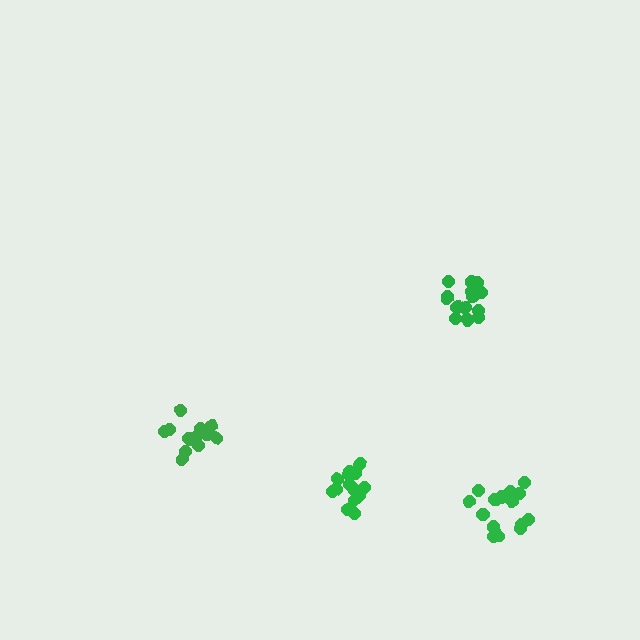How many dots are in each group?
Group 1: 15 dots, Group 2: 17 dots, Group 3: 19 dots, Group 4: 13 dots (64 total).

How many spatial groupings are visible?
There are 4 spatial groupings.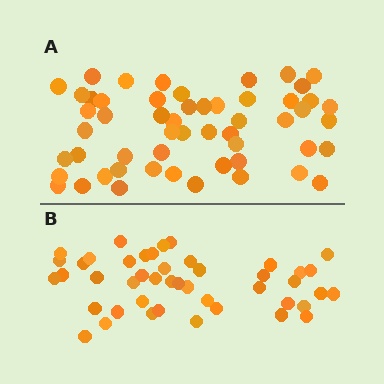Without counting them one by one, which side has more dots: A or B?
Region A (the top region) has more dots.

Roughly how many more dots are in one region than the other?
Region A has roughly 8 or so more dots than region B.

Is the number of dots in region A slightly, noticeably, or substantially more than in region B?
Region A has only slightly more — the two regions are fairly close. The ratio is roughly 1.2 to 1.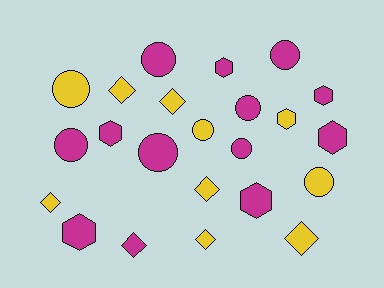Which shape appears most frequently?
Circle, with 9 objects.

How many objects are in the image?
There are 23 objects.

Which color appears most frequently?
Magenta, with 13 objects.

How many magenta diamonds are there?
There is 1 magenta diamond.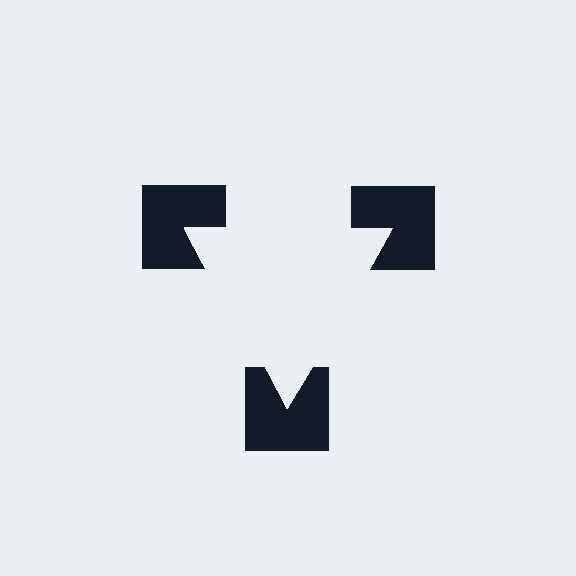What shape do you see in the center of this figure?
An illusory triangle — its edges are inferred from the aligned wedge cuts in the notched squares, not physically drawn.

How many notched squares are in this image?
There are 3 — one at each vertex of the illusory triangle.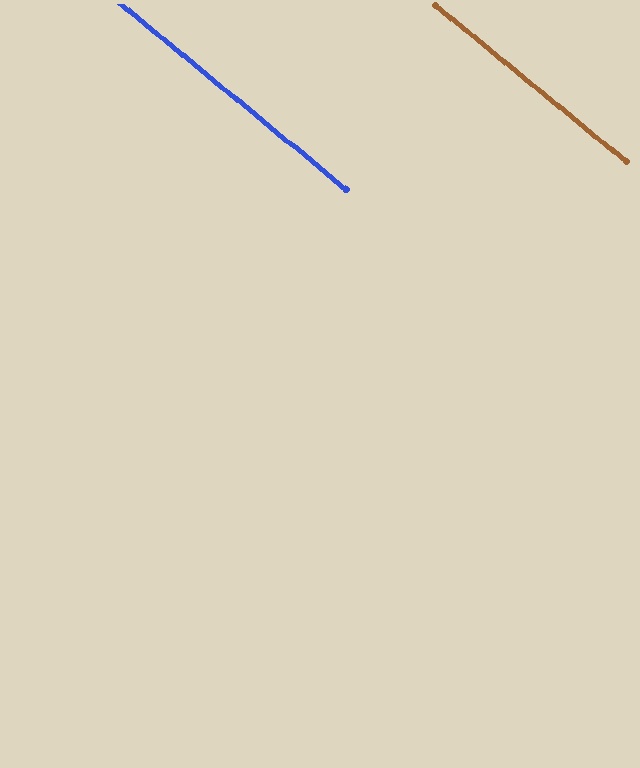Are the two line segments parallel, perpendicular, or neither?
Parallel — their directions differ by only 0.2°.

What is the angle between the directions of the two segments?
Approximately 0 degrees.